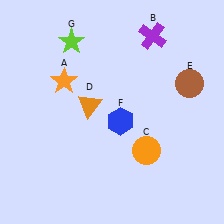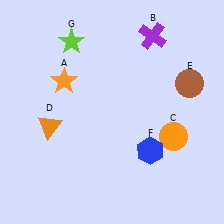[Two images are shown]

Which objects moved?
The objects that moved are: the orange circle (C), the orange triangle (D), the blue hexagon (F).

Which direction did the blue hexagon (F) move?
The blue hexagon (F) moved down.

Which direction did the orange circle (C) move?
The orange circle (C) moved right.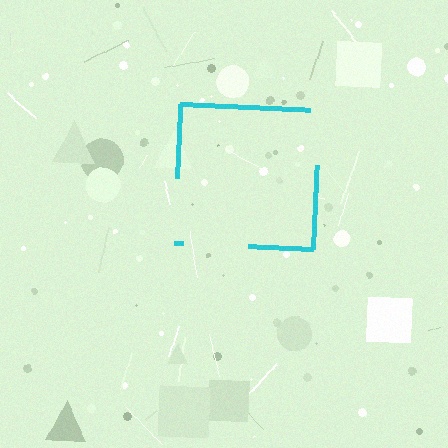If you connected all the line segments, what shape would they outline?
They would outline a square.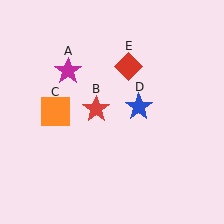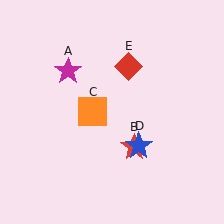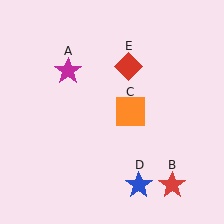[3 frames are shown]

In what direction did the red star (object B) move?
The red star (object B) moved down and to the right.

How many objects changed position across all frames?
3 objects changed position: red star (object B), orange square (object C), blue star (object D).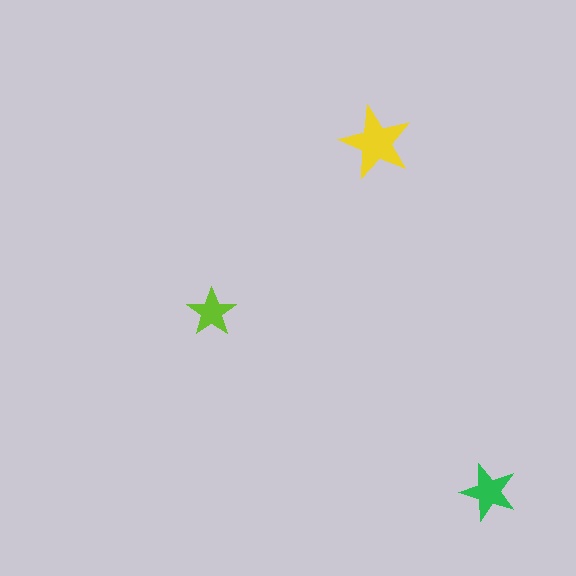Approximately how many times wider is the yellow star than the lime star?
About 1.5 times wider.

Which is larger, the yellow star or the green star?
The yellow one.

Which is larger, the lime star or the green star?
The green one.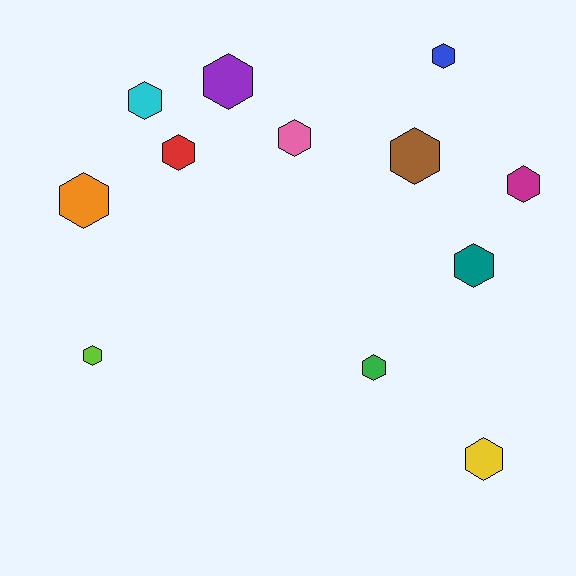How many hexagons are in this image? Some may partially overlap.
There are 12 hexagons.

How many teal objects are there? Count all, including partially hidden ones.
There is 1 teal object.